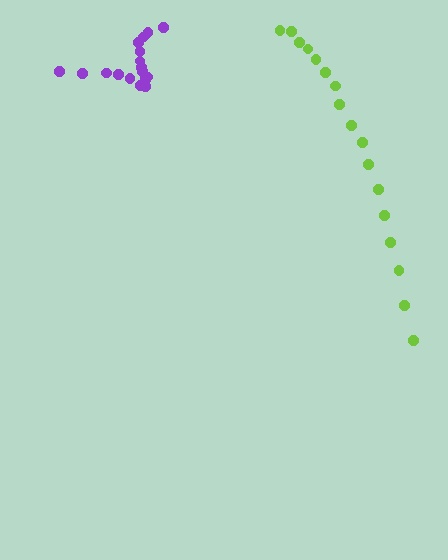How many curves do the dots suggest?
There are 2 distinct paths.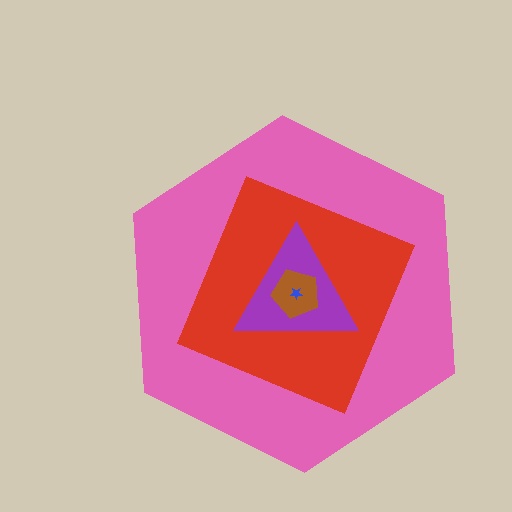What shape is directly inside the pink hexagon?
The red diamond.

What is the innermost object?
The blue star.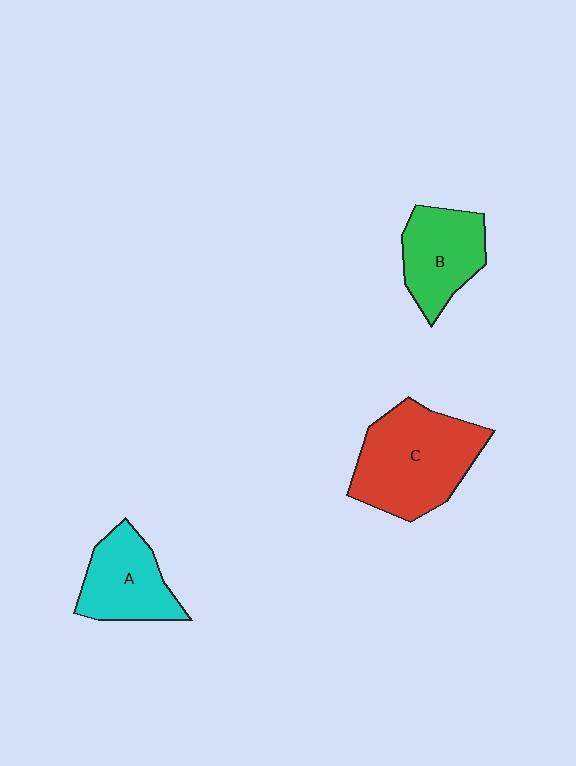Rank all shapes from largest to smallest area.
From largest to smallest: C (red), B (green), A (cyan).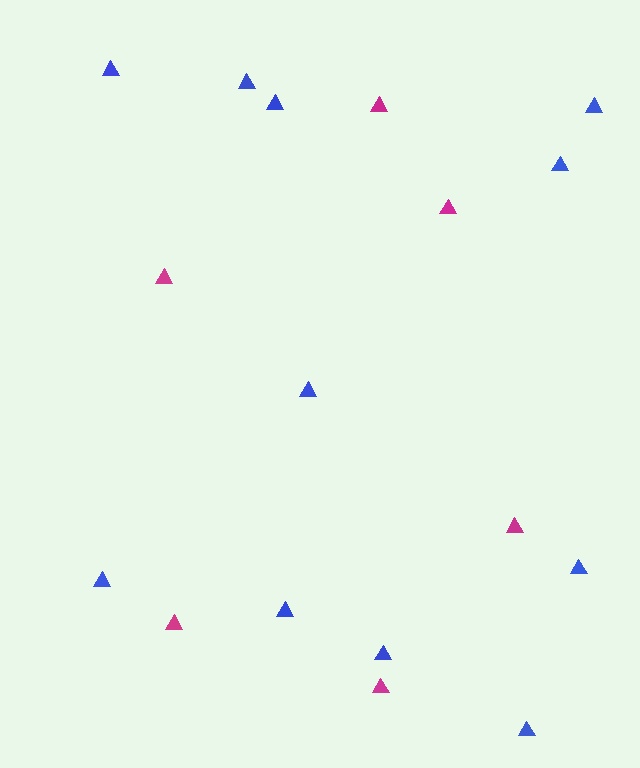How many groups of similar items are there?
There are 2 groups: one group of blue triangles (11) and one group of magenta triangles (6).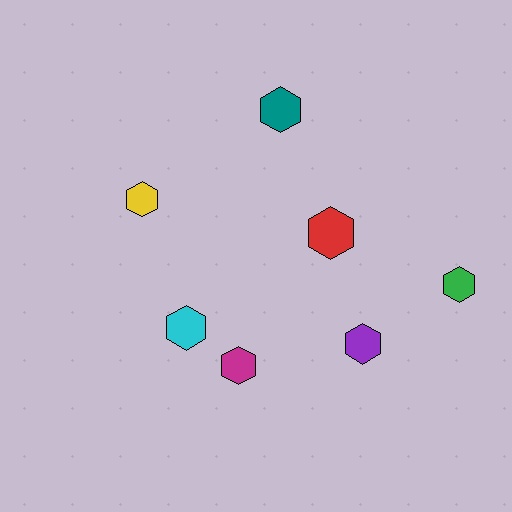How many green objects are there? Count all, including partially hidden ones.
There is 1 green object.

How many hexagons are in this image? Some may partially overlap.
There are 7 hexagons.